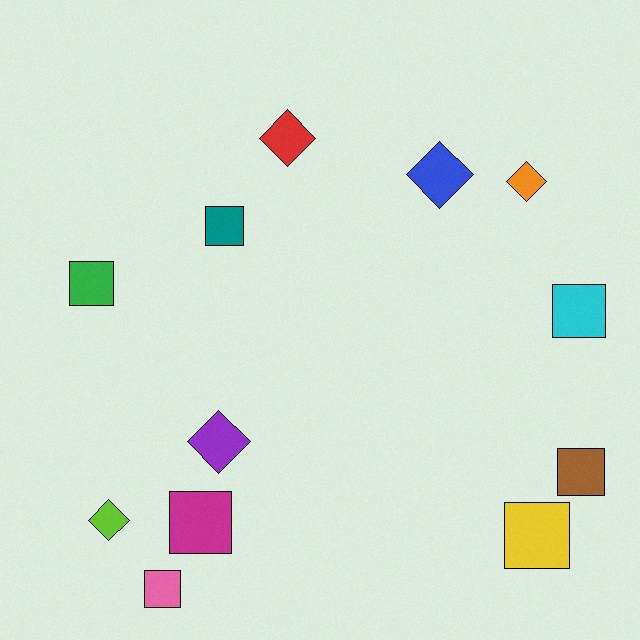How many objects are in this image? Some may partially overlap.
There are 12 objects.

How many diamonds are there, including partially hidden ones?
There are 5 diamonds.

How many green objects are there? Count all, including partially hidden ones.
There is 1 green object.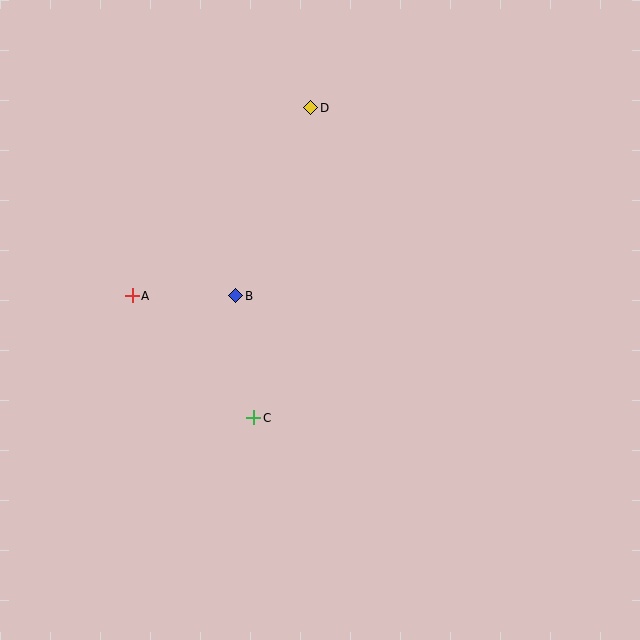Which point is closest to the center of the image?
Point B at (236, 296) is closest to the center.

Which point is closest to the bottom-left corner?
Point C is closest to the bottom-left corner.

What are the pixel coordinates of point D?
Point D is at (311, 108).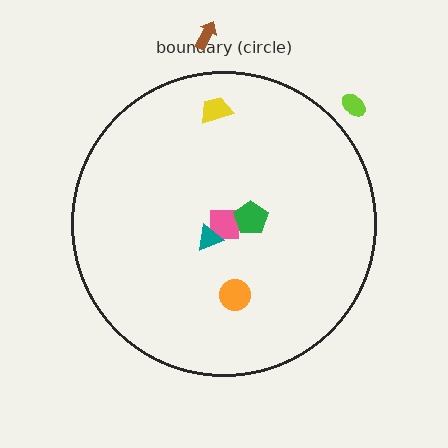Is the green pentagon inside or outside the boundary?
Inside.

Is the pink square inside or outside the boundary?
Inside.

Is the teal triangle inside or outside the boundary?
Inside.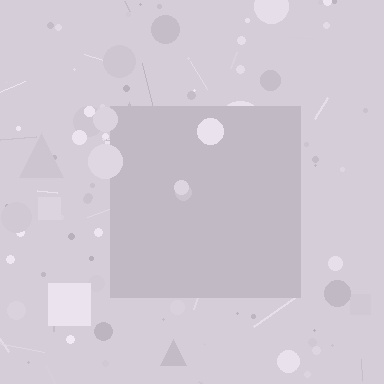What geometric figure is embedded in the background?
A square is embedded in the background.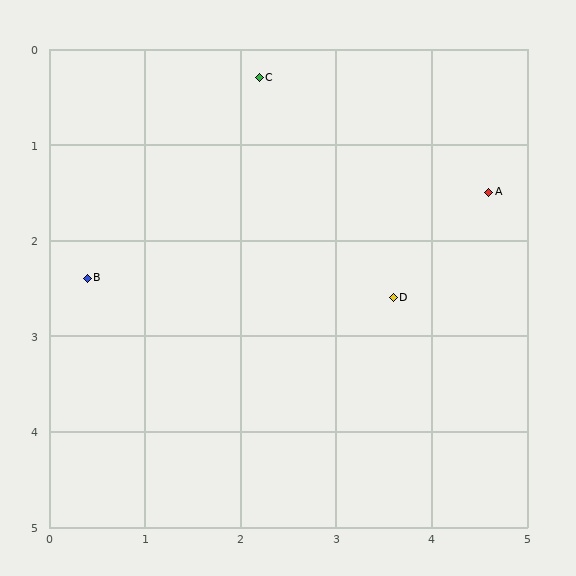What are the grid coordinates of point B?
Point B is at approximately (0.4, 2.4).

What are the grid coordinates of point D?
Point D is at approximately (3.6, 2.6).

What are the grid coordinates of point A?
Point A is at approximately (4.6, 1.5).